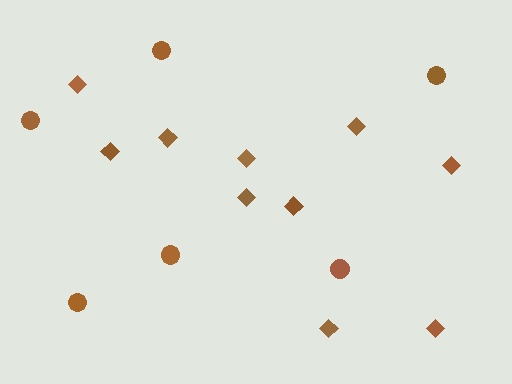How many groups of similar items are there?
There are 2 groups: one group of circles (6) and one group of diamonds (10).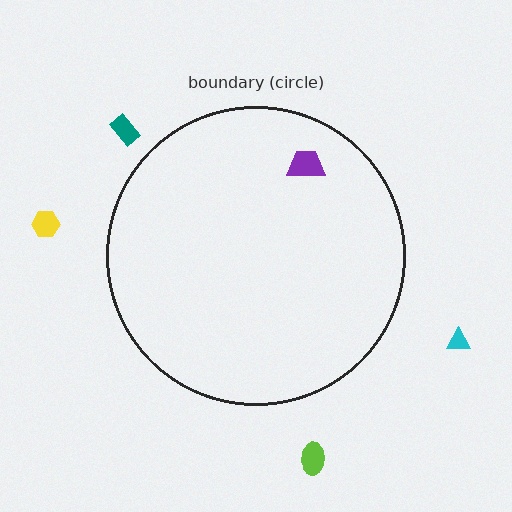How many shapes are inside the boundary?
1 inside, 4 outside.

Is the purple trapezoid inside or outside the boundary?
Inside.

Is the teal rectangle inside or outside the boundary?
Outside.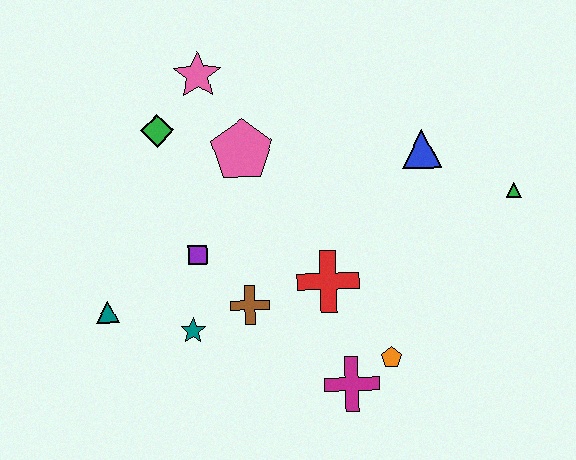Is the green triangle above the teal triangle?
Yes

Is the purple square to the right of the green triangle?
No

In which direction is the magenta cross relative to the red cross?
The magenta cross is below the red cross.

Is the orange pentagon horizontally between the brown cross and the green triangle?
Yes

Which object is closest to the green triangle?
The blue triangle is closest to the green triangle.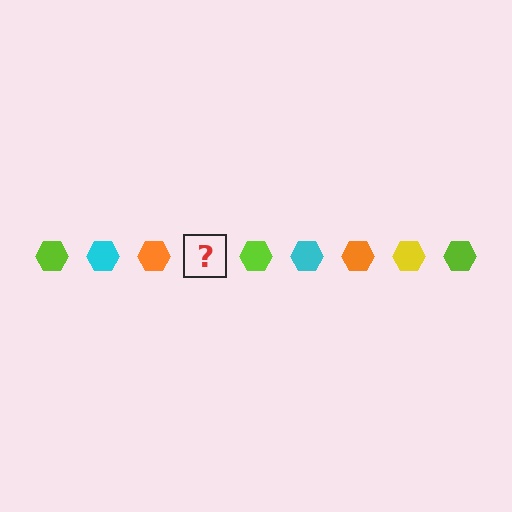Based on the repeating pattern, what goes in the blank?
The blank should be a yellow hexagon.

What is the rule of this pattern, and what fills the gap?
The rule is that the pattern cycles through lime, cyan, orange, yellow hexagons. The gap should be filled with a yellow hexagon.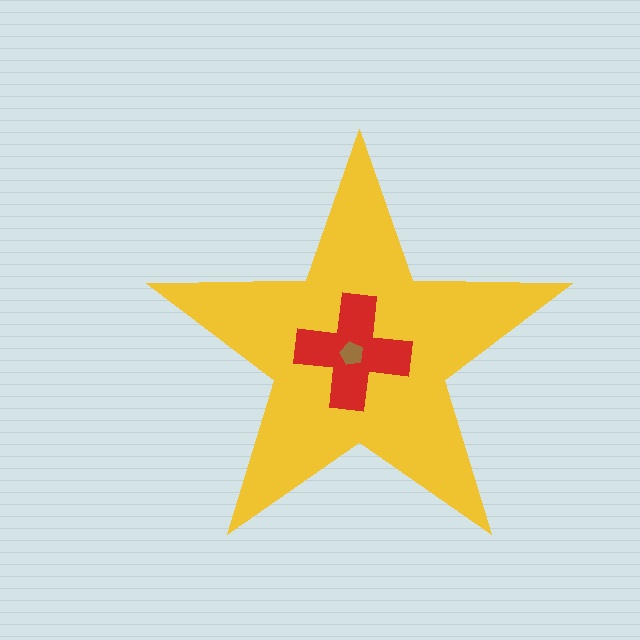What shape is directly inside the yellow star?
The red cross.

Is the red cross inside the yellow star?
Yes.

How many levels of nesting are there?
3.